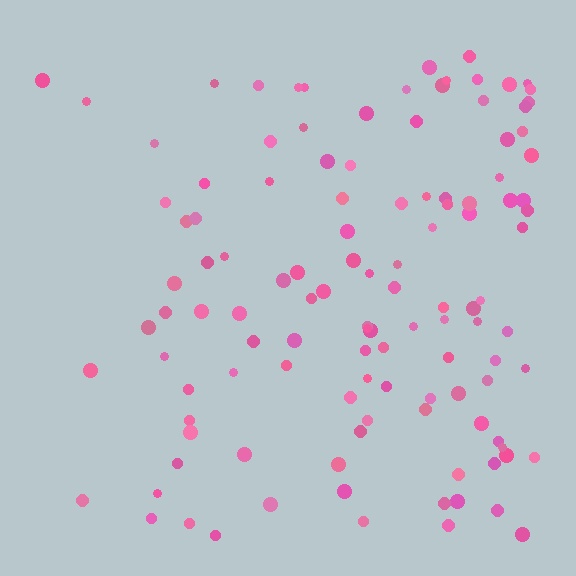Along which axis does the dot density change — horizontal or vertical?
Horizontal.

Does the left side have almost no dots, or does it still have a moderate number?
Still a moderate number, just noticeably fewer than the right.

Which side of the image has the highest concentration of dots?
The right.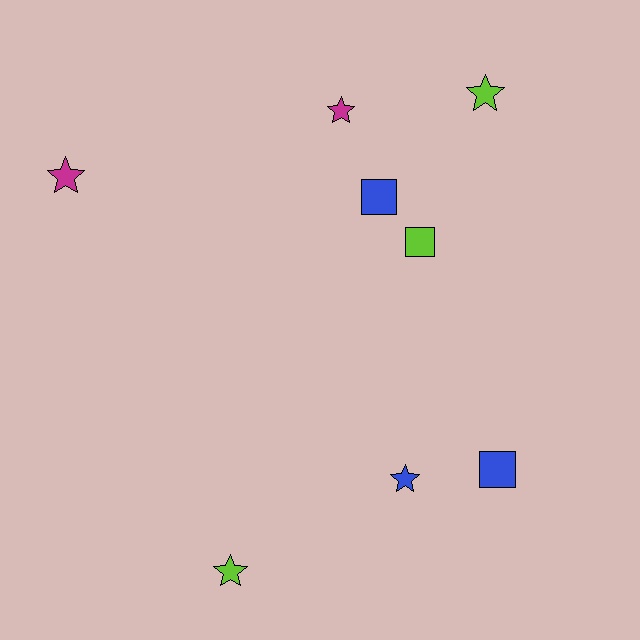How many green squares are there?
There are no green squares.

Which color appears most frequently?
Lime, with 3 objects.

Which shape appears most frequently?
Star, with 5 objects.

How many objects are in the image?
There are 8 objects.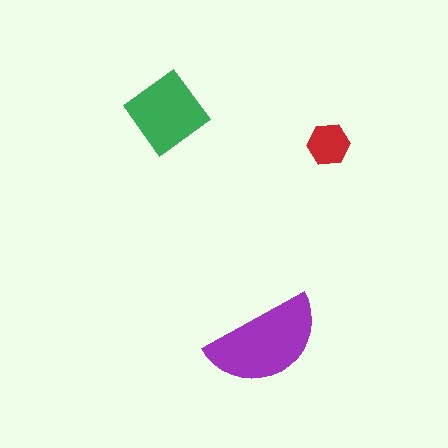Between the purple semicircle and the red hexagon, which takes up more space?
The purple semicircle.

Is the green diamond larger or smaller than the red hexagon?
Larger.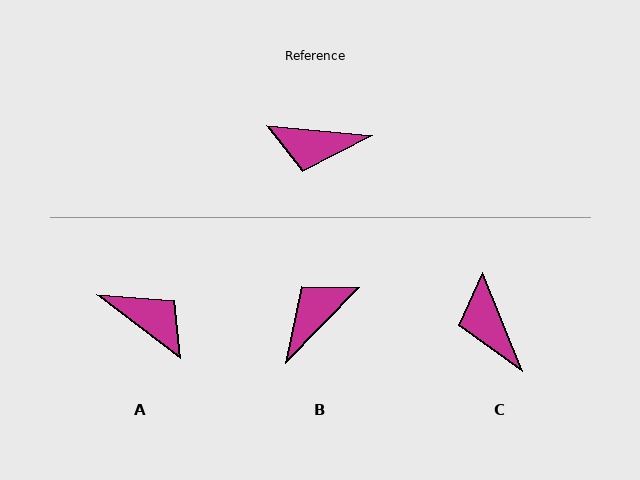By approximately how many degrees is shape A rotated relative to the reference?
Approximately 148 degrees counter-clockwise.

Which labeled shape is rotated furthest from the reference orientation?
A, about 148 degrees away.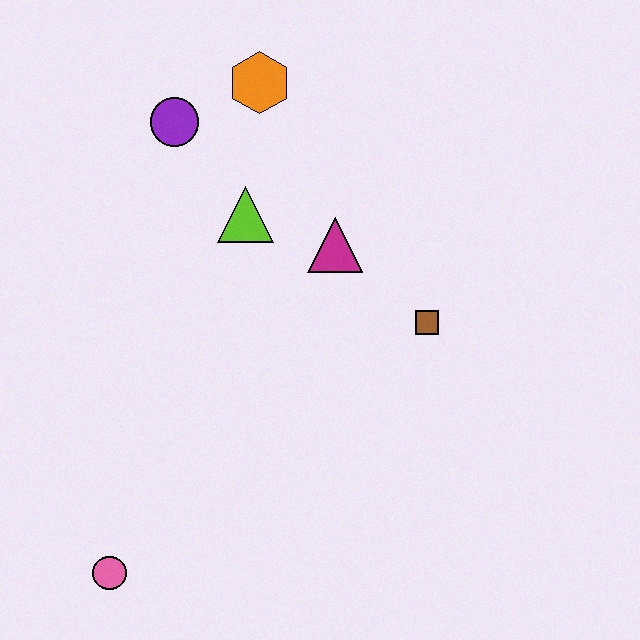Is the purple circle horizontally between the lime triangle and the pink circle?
Yes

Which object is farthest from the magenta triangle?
The pink circle is farthest from the magenta triangle.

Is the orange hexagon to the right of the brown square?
No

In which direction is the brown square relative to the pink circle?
The brown square is to the right of the pink circle.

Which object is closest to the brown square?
The magenta triangle is closest to the brown square.